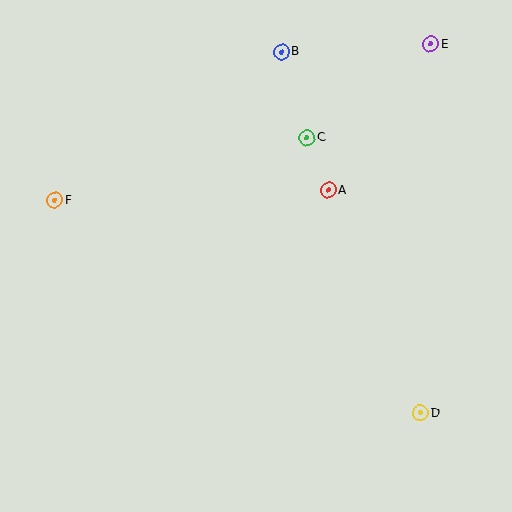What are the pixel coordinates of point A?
Point A is at (328, 190).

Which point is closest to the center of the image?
Point A at (328, 190) is closest to the center.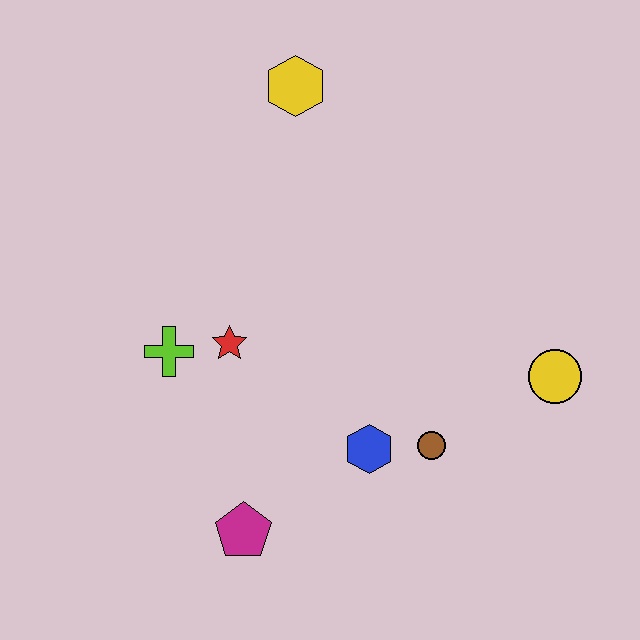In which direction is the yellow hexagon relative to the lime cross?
The yellow hexagon is above the lime cross.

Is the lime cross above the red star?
No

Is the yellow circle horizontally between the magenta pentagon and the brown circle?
No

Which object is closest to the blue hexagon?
The brown circle is closest to the blue hexagon.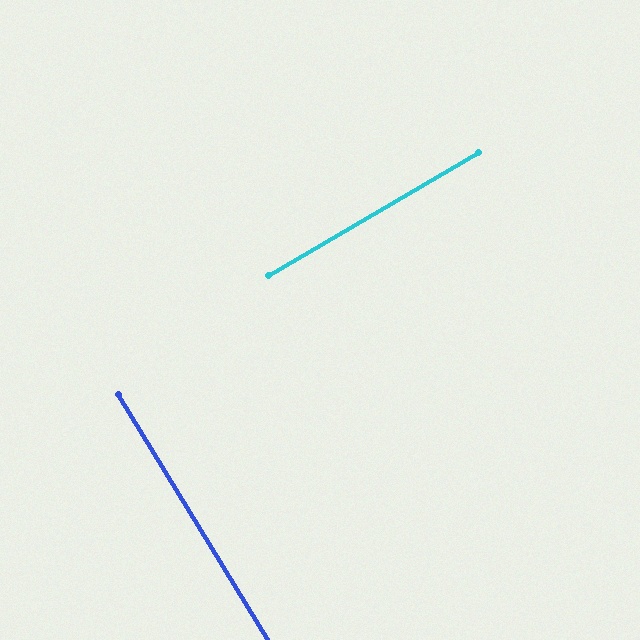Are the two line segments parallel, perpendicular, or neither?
Perpendicular — they meet at approximately 89°.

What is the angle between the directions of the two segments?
Approximately 89 degrees.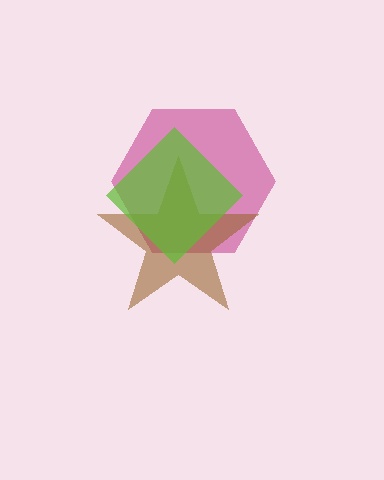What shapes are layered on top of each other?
The layered shapes are: a magenta hexagon, a brown star, a lime diamond.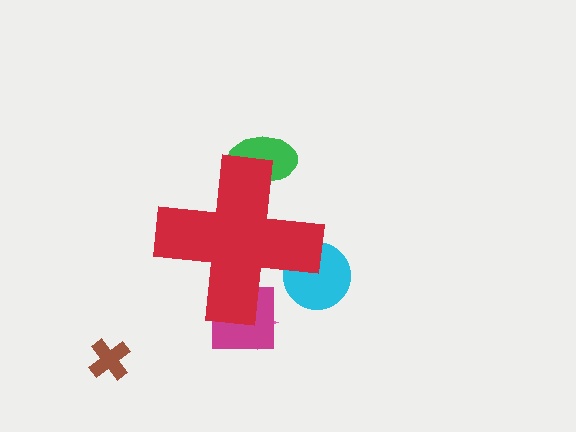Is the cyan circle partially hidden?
Yes, the cyan circle is partially hidden behind the red cross.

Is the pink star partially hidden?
Yes, the pink star is partially hidden behind the red cross.